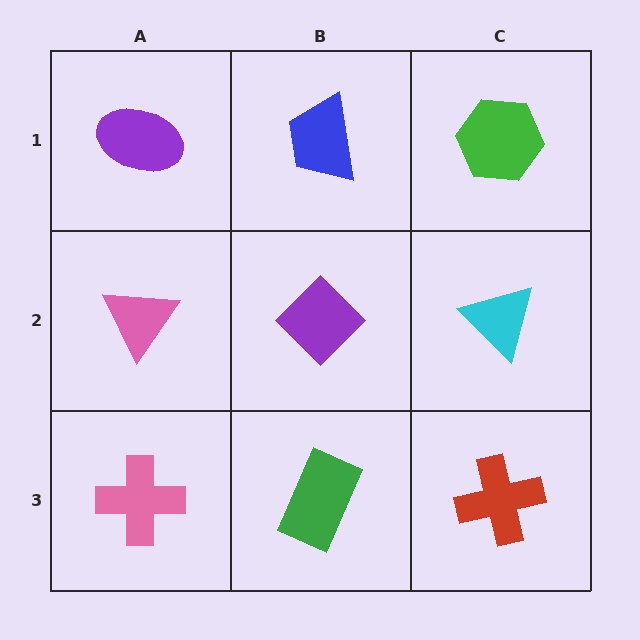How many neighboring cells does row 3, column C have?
2.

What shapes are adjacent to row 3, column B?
A purple diamond (row 2, column B), a pink cross (row 3, column A), a red cross (row 3, column C).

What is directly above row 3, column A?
A pink triangle.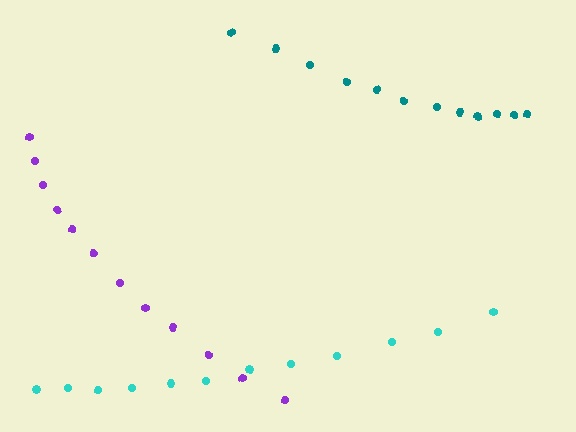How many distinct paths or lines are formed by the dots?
There are 3 distinct paths.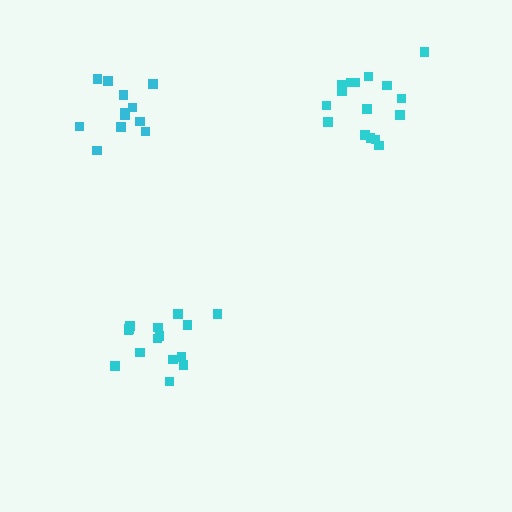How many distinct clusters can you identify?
There are 3 distinct clusters.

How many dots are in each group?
Group 1: 16 dots, Group 2: 15 dots, Group 3: 12 dots (43 total).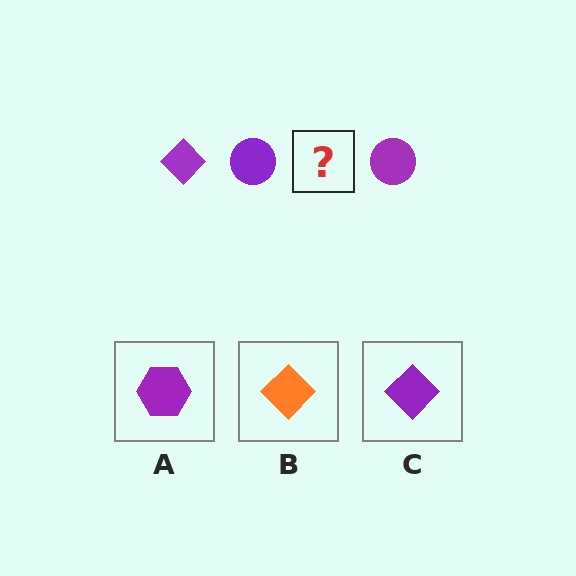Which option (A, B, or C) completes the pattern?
C.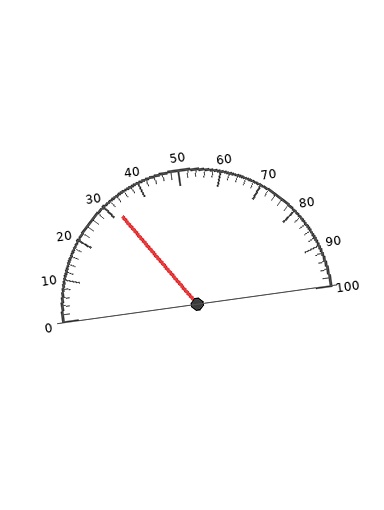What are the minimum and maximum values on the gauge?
The gauge ranges from 0 to 100.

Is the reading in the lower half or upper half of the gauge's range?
The reading is in the lower half of the range (0 to 100).